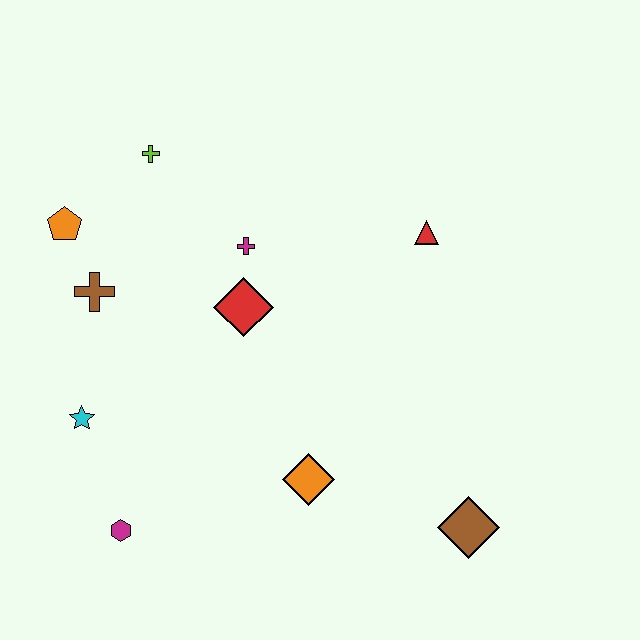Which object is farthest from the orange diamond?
The lime cross is farthest from the orange diamond.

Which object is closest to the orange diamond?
The brown diamond is closest to the orange diamond.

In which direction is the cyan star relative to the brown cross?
The cyan star is below the brown cross.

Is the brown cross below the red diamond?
No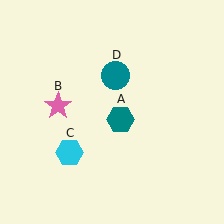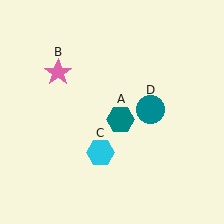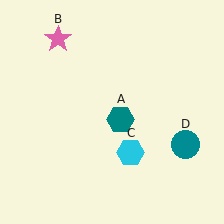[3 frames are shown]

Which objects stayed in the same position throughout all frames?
Teal hexagon (object A) remained stationary.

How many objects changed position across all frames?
3 objects changed position: pink star (object B), cyan hexagon (object C), teal circle (object D).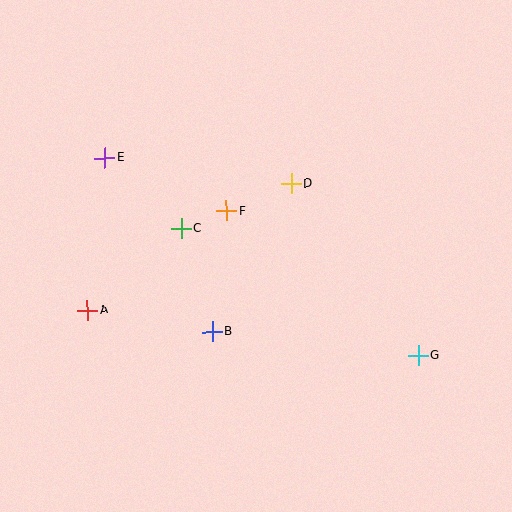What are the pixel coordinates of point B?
Point B is at (212, 332).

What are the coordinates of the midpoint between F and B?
The midpoint between F and B is at (219, 271).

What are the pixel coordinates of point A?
Point A is at (87, 310).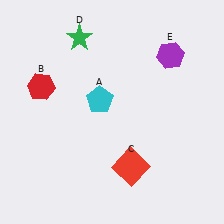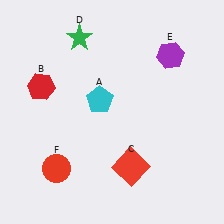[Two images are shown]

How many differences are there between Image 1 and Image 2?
There is 1 difference between the two images.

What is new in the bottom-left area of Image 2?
A red circle (F) was added in the bottom-left area of Image 2.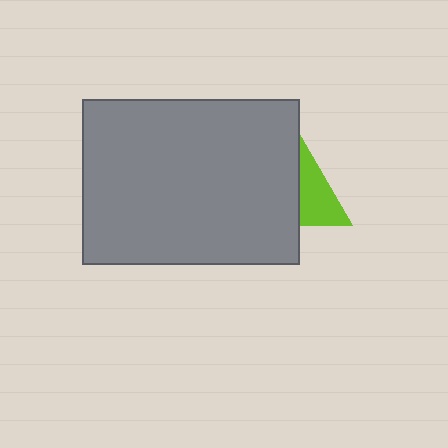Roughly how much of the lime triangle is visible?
A small part of it is visible (roughly 42%).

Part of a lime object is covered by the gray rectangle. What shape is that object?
It is a triangle.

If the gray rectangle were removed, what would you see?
You would see the complete lime triangle.